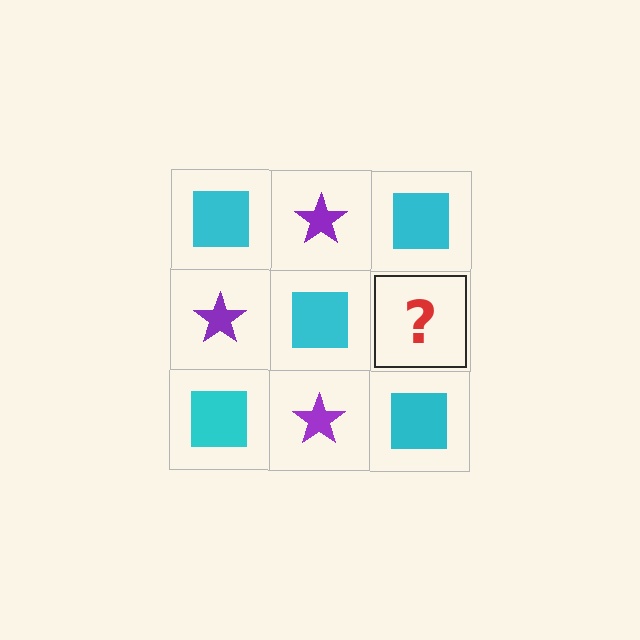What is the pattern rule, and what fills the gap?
The rule is that it alternates cyan square and purple star in a checkerboard pattern. The gap should be filled with a purple star.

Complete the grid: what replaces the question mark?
The question mark should be replaced with a purple star.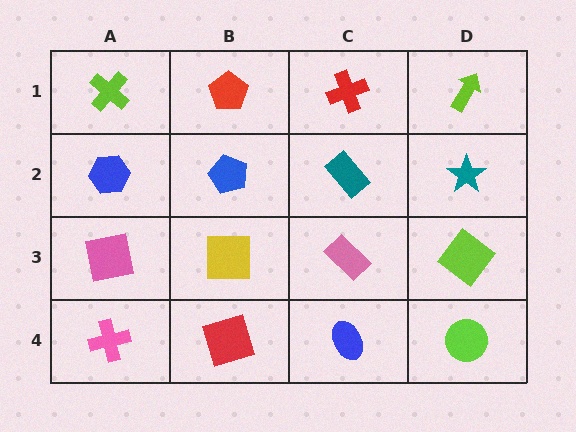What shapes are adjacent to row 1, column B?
A blue pentagon (row 2, column B), a lime cross (row 1, column A), a red cross (row 1, column C).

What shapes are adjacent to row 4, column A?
A pink square (row 3, column A), a red square (row 4, column B).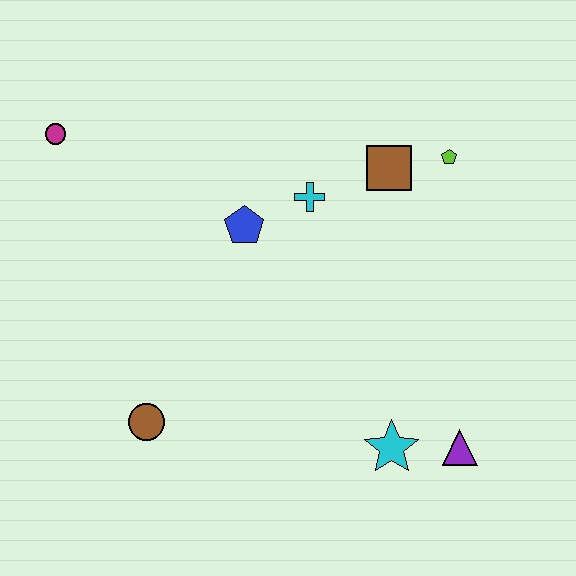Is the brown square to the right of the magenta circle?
Yes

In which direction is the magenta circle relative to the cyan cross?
The magenta circle is to the left of the cyan cross.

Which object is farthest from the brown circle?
The lime pentagon is farthest from the brown circle.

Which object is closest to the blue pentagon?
The cyan cross is closest to the blue pentagon.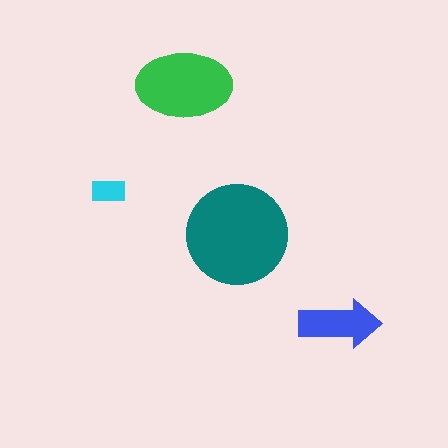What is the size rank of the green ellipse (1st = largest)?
2nd.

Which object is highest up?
The green ellipse is topmost.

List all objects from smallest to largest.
The cyan rectangle, the blue arrow, the green ellipse, the teal circle.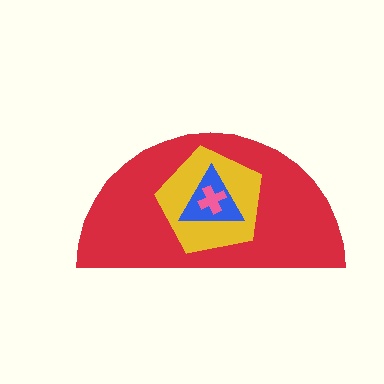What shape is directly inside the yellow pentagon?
The blue triangle.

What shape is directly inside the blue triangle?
The pink cross.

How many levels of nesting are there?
4.